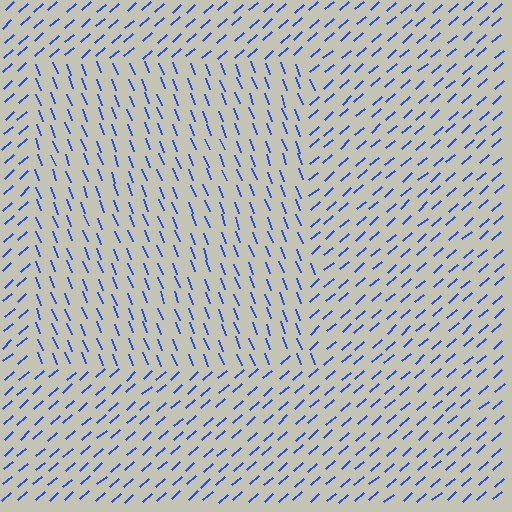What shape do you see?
I see a rectangle.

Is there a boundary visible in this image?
Yes, there is a texture boundary formed by a change in line orientation.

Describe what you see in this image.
The image is filled with small blue line segments. A rectangle region in the image has lines oriented differently from the surrounding lines, creating a visible texture boundary.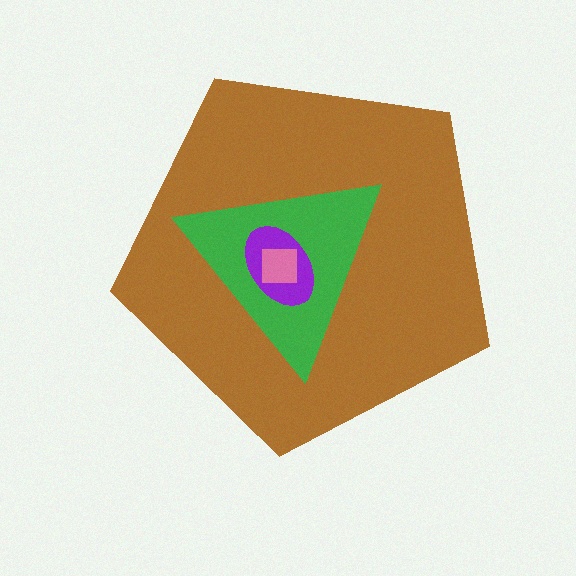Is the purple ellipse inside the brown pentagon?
Yes.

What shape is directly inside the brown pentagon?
The green triangle.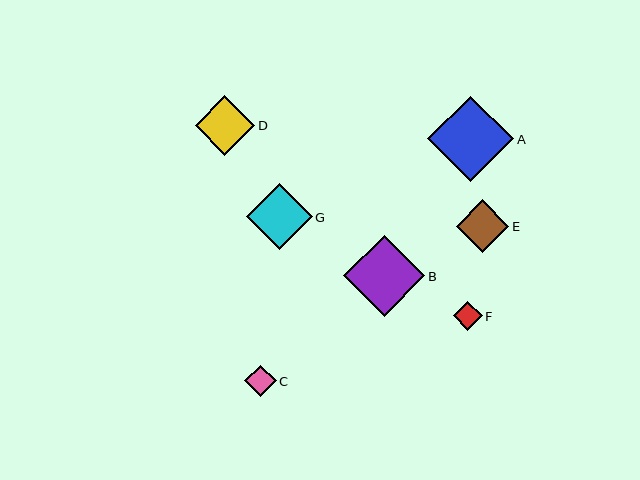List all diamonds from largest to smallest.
From largest to smallest: A, B, G, D, E, C, F.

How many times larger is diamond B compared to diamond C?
Diamond B is approximately 2.6 times the size of diamond C.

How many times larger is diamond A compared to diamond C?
Diamond A is approximately 2.7 times the size of diamond C.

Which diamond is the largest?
Diamond A is the largest with a size of approximately 86 pixels.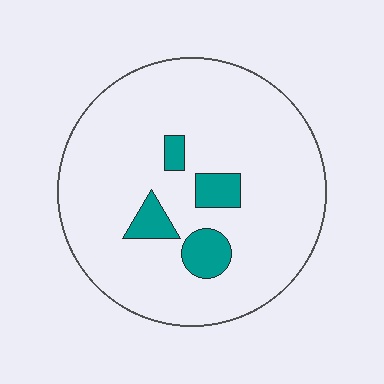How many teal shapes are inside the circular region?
4.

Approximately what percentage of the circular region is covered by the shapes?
Approximately 10%.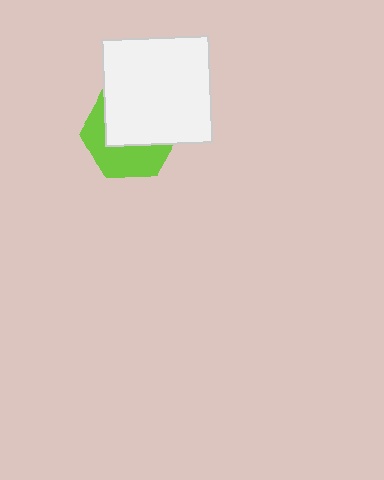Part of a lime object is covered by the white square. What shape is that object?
It is a hexagon.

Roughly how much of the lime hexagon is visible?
About half of it is visible (roughly 45%).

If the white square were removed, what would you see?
You would see the complete lime hexagon.